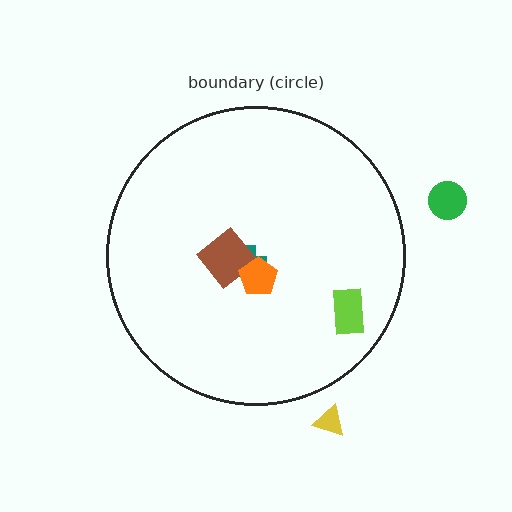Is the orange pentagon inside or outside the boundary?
Inside.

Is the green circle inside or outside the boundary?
Outside.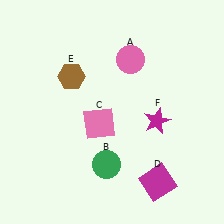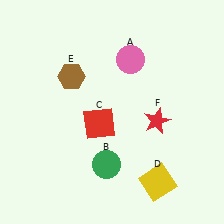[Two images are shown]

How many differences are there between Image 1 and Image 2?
There are 3 differences between the two images.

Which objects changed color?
C changed from pink to red. D changed from magenta to yellow. F changed from magenta to red.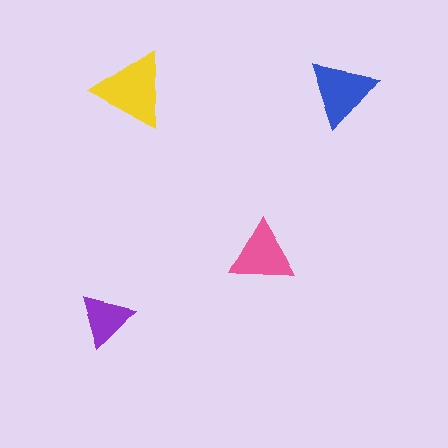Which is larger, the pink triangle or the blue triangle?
The blue one.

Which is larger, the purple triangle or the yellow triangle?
The yellow one.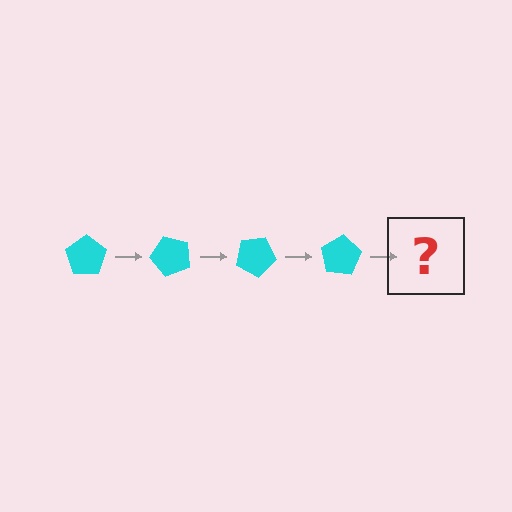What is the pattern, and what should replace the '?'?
The pattern is that the pentagon rotates 50 degrees each step. The '?' should be a cyan pentagon rotated 200 degrees.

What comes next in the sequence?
The next element should be a cyan pentagon rotated 200 degrees.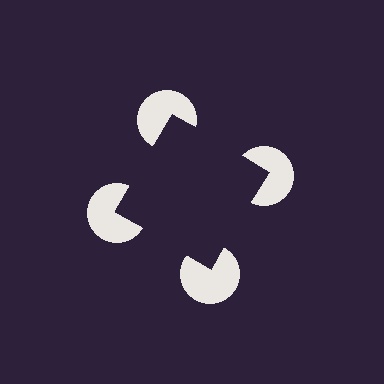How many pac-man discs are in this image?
There are 4 — one at each vertex of the illusory square.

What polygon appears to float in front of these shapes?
An illusory square — its edges are inferred from the aligned wedge cuts in the pac-man discs, not physically drawn.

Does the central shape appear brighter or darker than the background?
It typically appears slightly darker than the background, even though no actual brightness change is drawn.